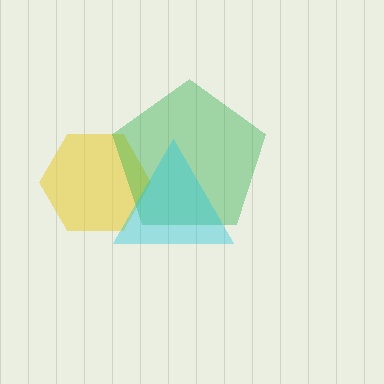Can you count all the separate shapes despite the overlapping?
Yes, there are 3 separate shapes.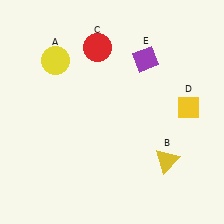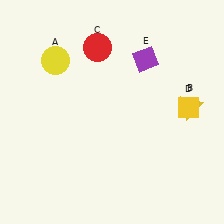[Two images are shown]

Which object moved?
The yellow triangle (B) moved up.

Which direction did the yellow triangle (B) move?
The yellow triangle (B) moved up.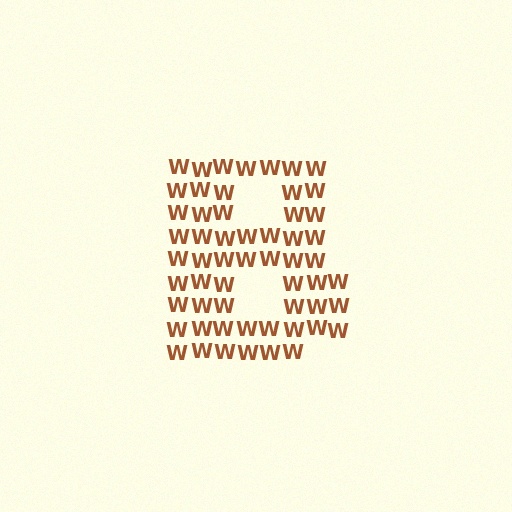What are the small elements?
The small elements are letter W's.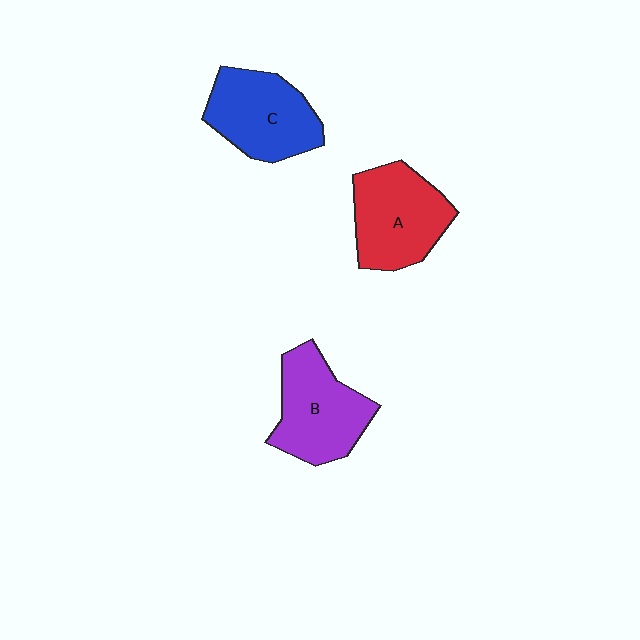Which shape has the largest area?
Shape A (red).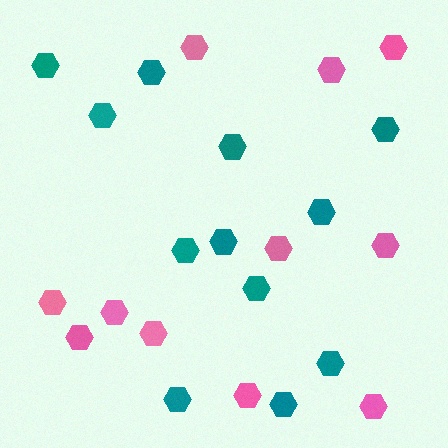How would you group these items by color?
There are 2 groups: one group of teal hexagons (12) and one group of pink hexagons (11).